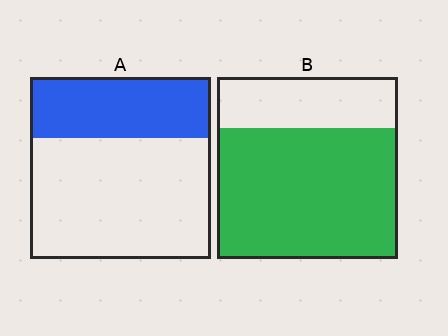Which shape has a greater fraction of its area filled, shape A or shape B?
Shape B.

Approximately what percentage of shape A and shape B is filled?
A is approximately 35% and B is approximately 70%.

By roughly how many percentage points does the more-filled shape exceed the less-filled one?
By roughly 40 percentage points (B over A).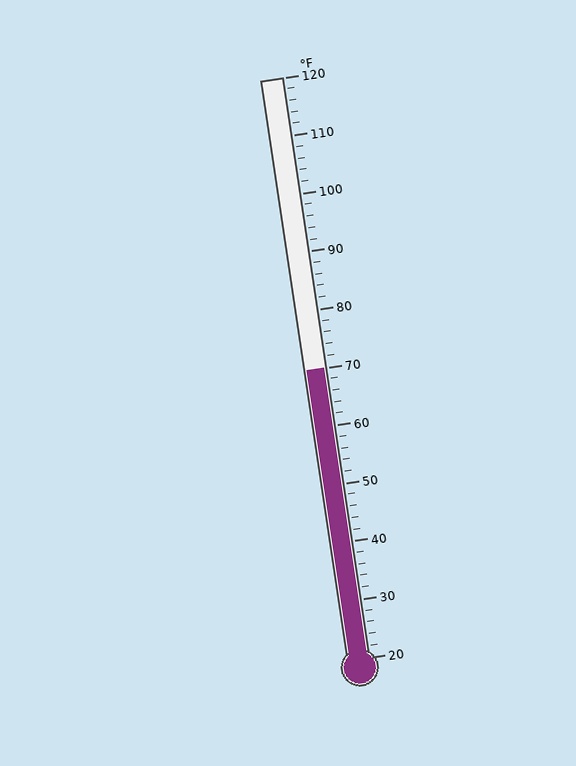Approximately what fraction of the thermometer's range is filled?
The thermometer is filled to approximately 50% of its range.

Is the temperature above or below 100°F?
The temperature is below 100°F.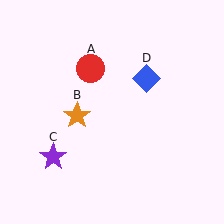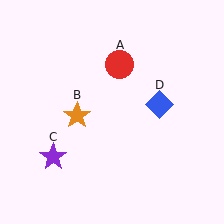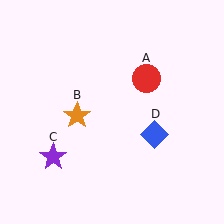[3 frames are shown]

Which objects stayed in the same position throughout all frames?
Orange star (object B) and purple star (object C) remained stationary.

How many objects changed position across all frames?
2 objects changed position: red circle (object A), blue diamond (object D).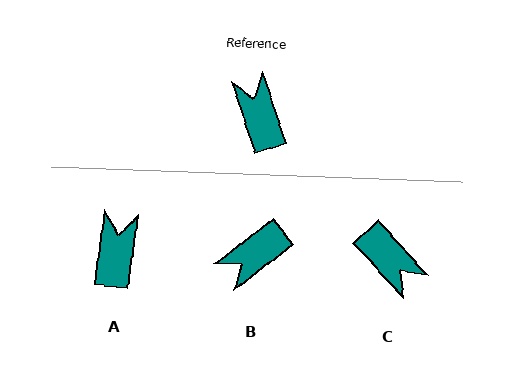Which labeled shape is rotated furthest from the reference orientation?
C, about 156 degrees away.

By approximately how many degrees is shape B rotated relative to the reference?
Approximately 110 degrees counter-clockwise.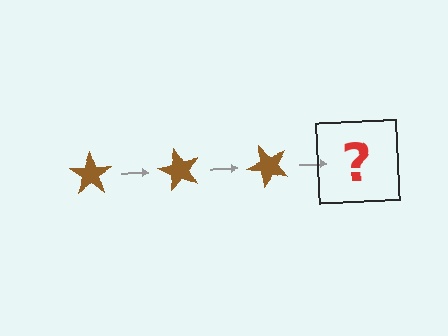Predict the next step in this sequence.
The next step is a brown star rotated 180 degrees.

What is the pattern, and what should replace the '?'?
The pattern is that the star rotates 60 degrees each step. The '?' should be a brown star rotated 180 degrees.